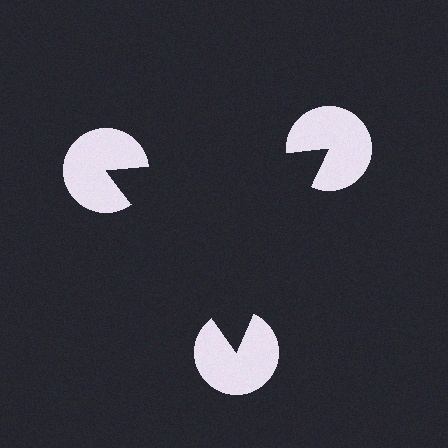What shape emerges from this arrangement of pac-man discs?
An illusory triangle — its edges are inferred from the aligned wedge cuts in the pac-man discs, not physically drawn.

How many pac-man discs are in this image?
There are 3 — one at each vertex of the illusory triangle.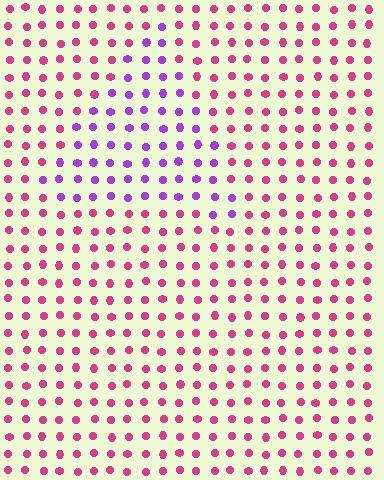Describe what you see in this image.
The image is filled with small magenta elements in a uniform arrangement. A triangle-shaped region is visible where the elements are tinted to a slightly different hue, forming a subtle color boundary.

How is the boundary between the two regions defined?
The boundary is defined purely by a slight shift in hue (about 49 degrees). Spacing, size, and orientation are identical on both sides.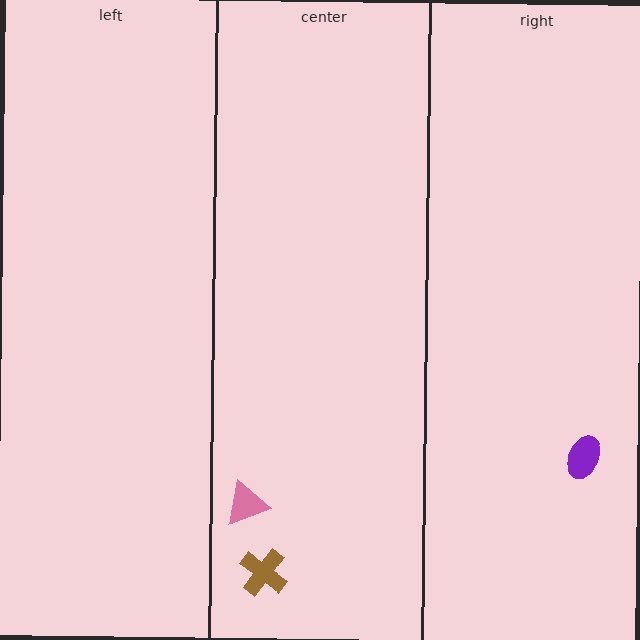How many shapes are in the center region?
2.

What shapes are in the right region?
The purple ellipse.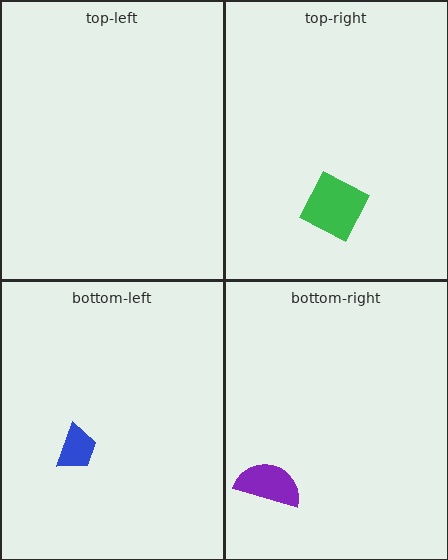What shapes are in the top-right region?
The green square.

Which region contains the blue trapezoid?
The bottom-left region.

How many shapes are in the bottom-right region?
1.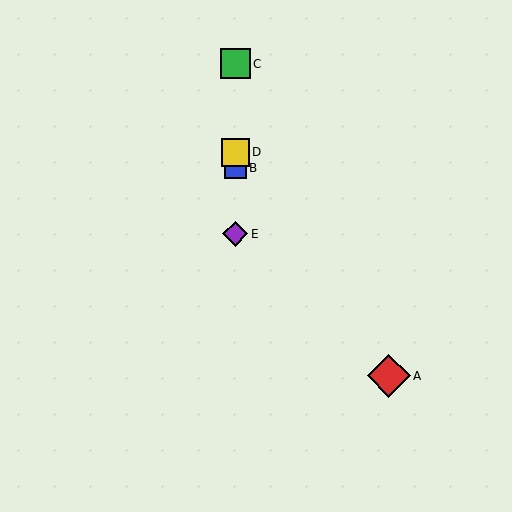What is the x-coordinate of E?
Object E is at x≈235.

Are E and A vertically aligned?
No, E is at x≈235 and A is at x≈389.